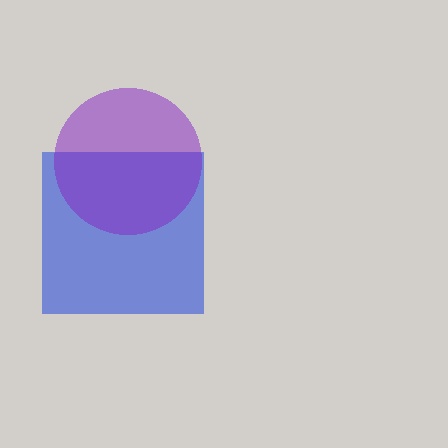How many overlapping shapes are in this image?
There are 2 overlapping shapes in the image.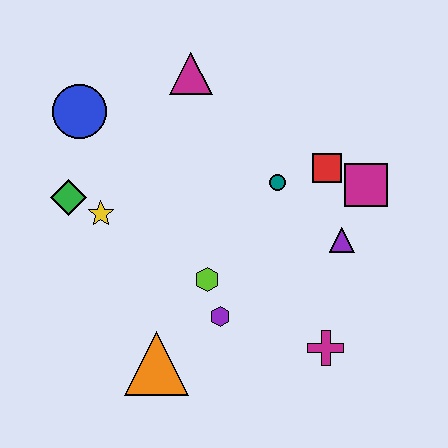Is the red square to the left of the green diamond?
No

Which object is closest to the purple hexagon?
The lime hexagon is closest to the purple hexagon.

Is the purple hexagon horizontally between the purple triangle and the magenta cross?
No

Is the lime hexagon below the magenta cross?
No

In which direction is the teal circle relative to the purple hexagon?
The teal circle is above the purple hexagon.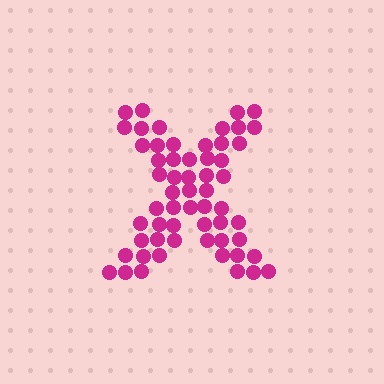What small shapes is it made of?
It is made of small circles.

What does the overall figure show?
The overall figure shows the letter X.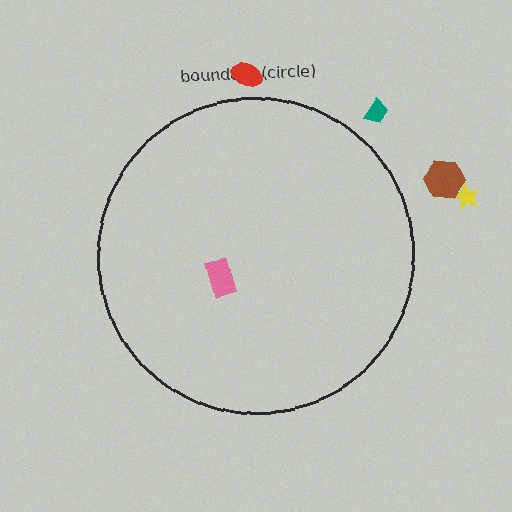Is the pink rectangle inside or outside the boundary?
Inside.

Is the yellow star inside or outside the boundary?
Outside.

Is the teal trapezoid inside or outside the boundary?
Outside.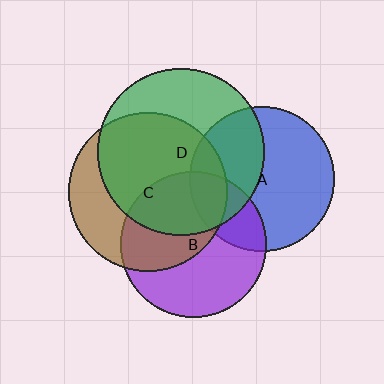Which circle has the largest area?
Circle D (green).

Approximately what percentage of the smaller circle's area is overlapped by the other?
Approximately 15%.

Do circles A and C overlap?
Yes.